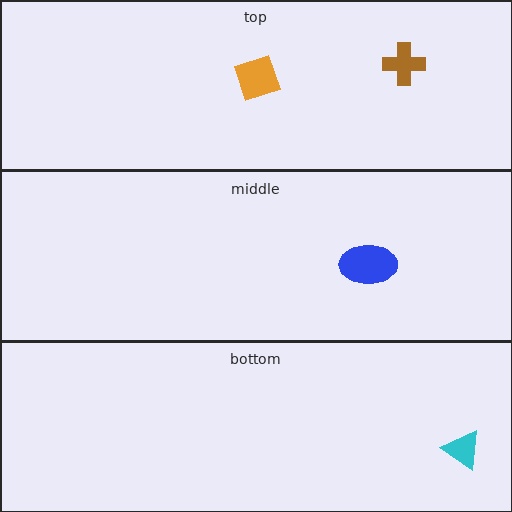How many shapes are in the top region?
2.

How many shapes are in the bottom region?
1.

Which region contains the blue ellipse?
The middle region.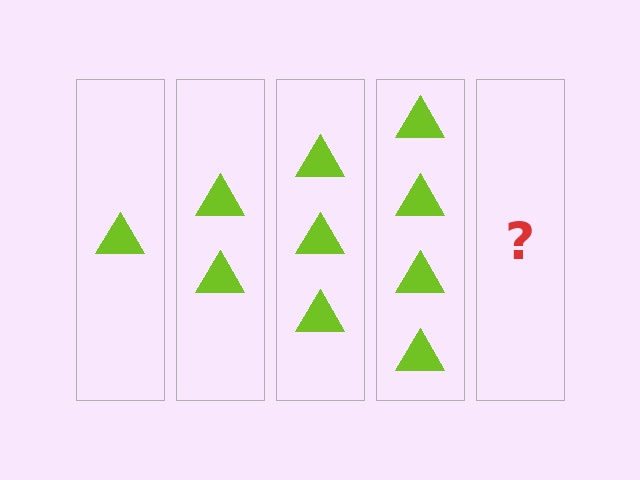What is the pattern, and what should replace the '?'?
The pattern is that each step adds one more triangle. The '?' should be 5 triangles.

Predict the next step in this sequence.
The next step is 5 triangles.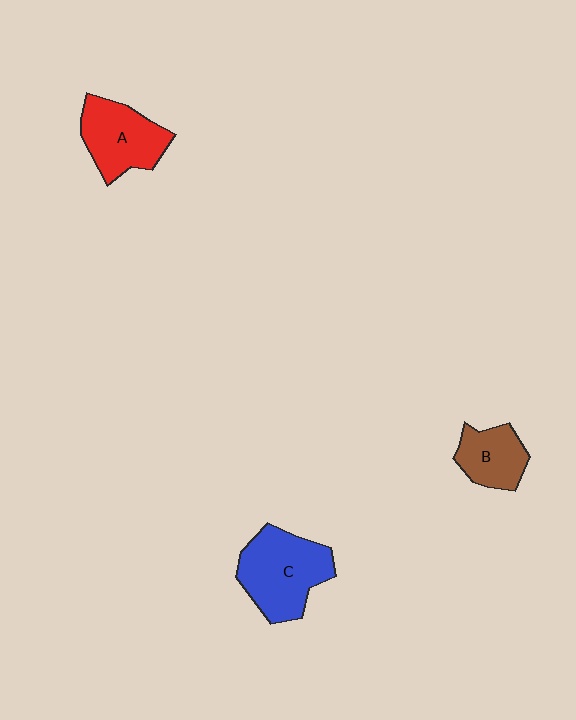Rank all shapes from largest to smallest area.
From largest to smallest: C (blue), A (red), B (brown).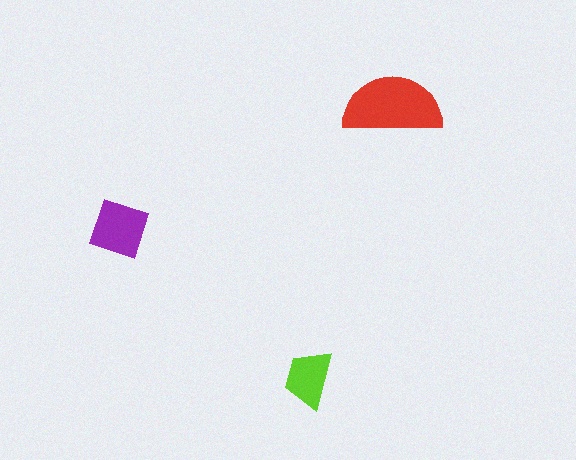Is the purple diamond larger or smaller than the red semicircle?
Smaller.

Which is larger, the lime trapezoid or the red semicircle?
The red semicircle.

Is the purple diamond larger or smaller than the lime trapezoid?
Larger.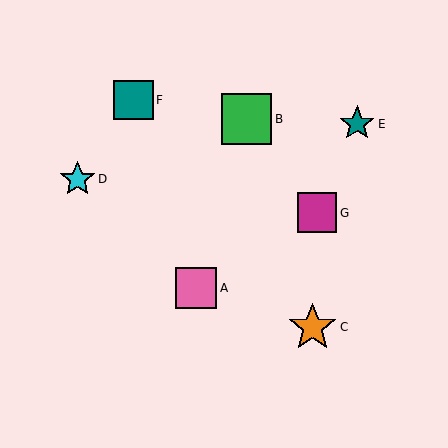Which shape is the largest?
The green square (labeled B) is the largest.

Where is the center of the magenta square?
The center of the magenta square is at (317, 213).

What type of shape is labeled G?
Shape G is a magenta square.